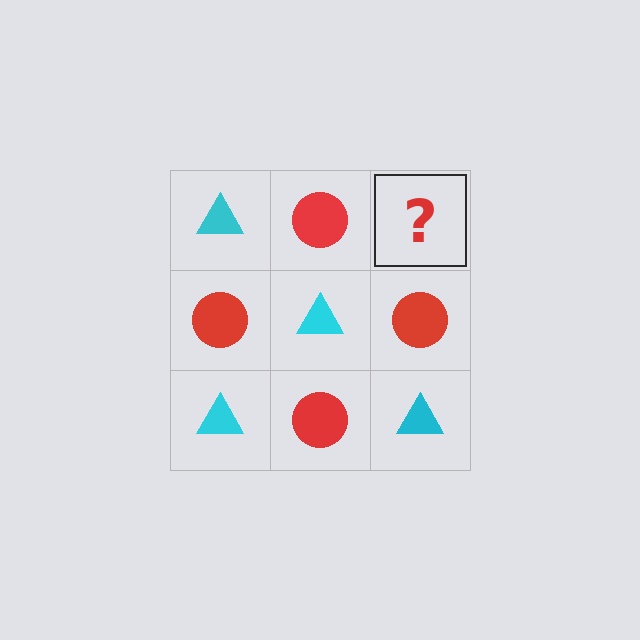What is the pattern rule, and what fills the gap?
The rule is that it alternates cyan triangle and red circle in a checkerboard pattern. The gap should be filled with a cyan triangle.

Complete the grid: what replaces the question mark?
The question mark should be replaced with a cyan triangle.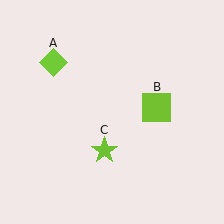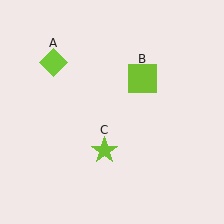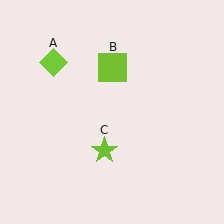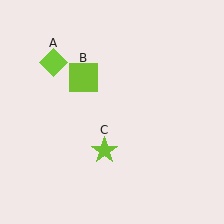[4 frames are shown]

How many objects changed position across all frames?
1 object changed position: lime square (object B).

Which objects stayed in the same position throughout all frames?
Lime diamond (object A) and lime star (object C) remained stationary.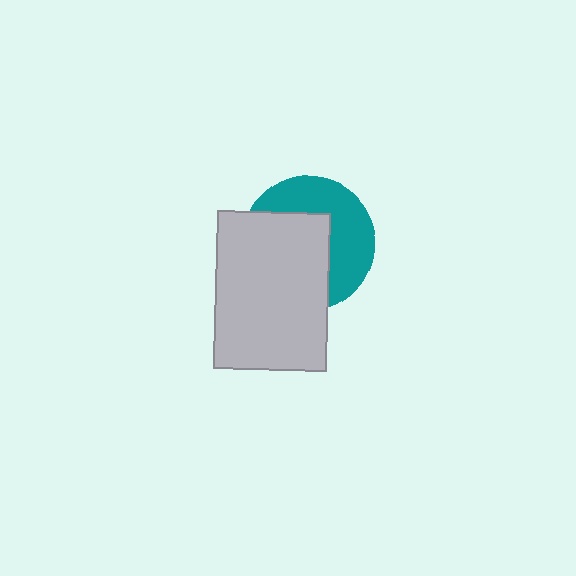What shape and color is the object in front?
The object in front is a light gray rectangle.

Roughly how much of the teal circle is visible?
About half of it is visible (roughly 45%).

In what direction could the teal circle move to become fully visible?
The teal circle could move toward the upper-right. That would shift it out from behind the light gray rectangle entirely.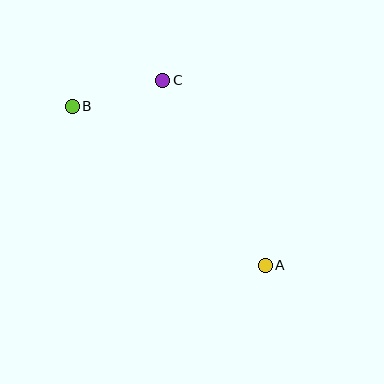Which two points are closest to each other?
Points B and C are closest to each other.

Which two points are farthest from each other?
Points A and B are farthest from each other.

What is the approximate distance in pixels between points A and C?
The distance between A and C is approximately 211 pixels.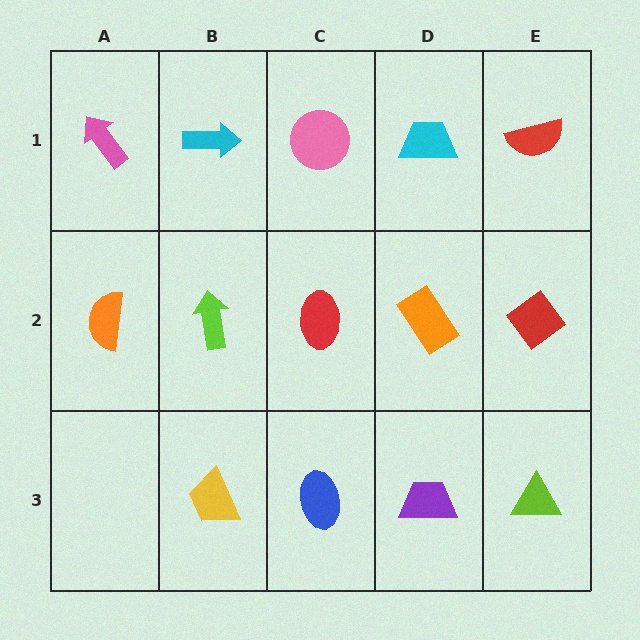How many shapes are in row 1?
5 shapes.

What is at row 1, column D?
A cyan trapezoid.